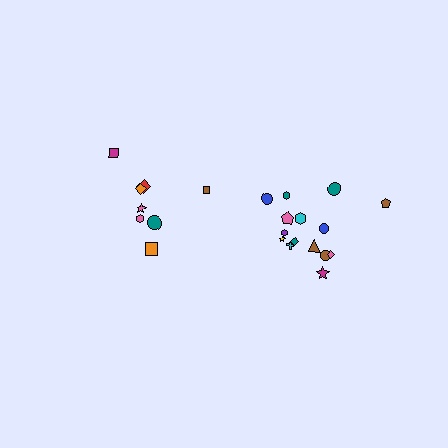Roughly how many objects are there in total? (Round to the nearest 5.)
Roughly 25 objects in total.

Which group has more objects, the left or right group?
The right group.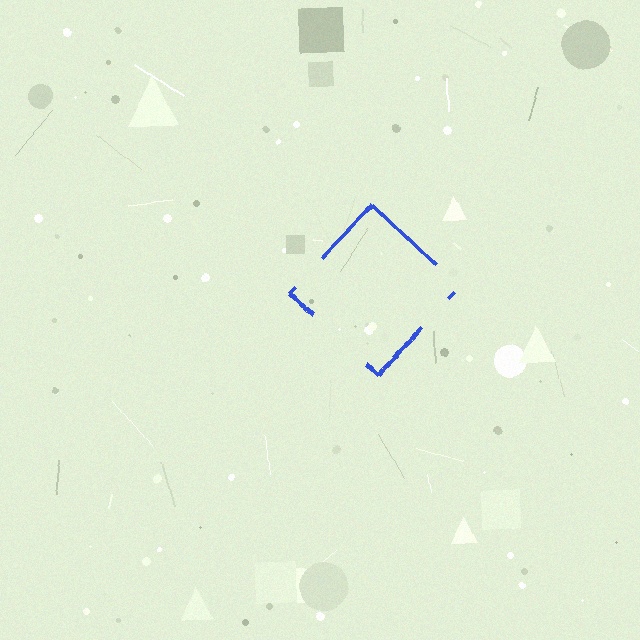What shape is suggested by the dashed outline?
The dashed outline suggests a diamond.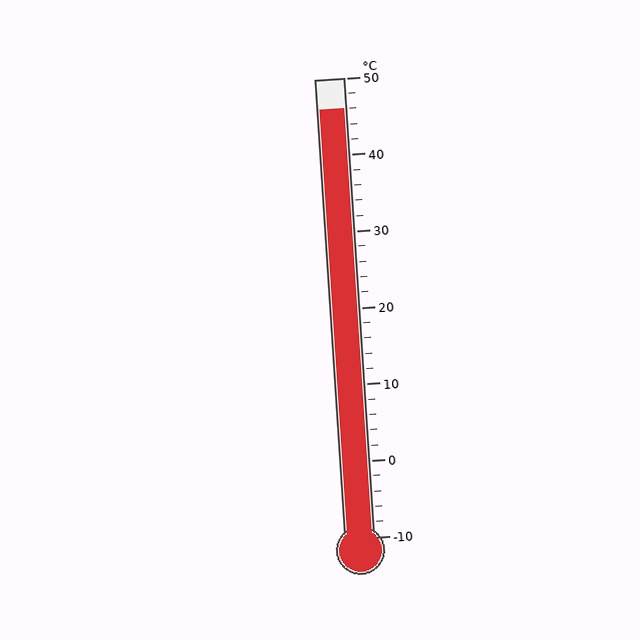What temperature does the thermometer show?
The thermometer shows approximately 46°C.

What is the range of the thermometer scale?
The thermometer scale ranges from -10°C to 50°C.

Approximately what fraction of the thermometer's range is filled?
The thermometer is filled to approximately 95% of its range.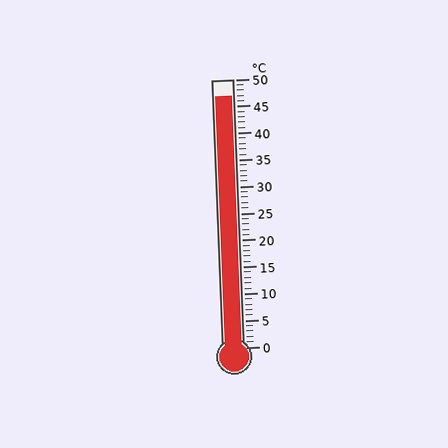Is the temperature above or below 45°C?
The temperature is above 45°C.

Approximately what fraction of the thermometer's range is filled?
The thermometer is filled to approximately 95% of its range.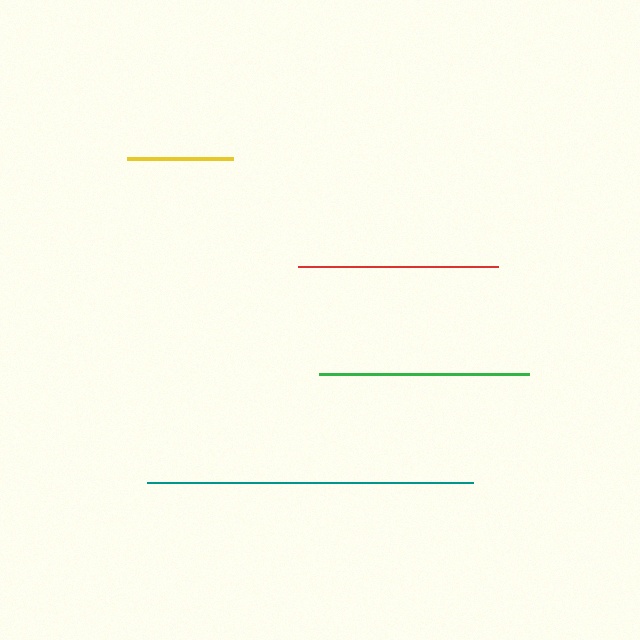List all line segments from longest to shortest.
From longest to shortest: teal, green, red, yellow.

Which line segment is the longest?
The teal line is the longest at approximately 325 pixels.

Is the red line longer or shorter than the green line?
The green line is longer than the red line.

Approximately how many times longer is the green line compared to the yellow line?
The green line is approximately 2.0 times the length of the yellow line.